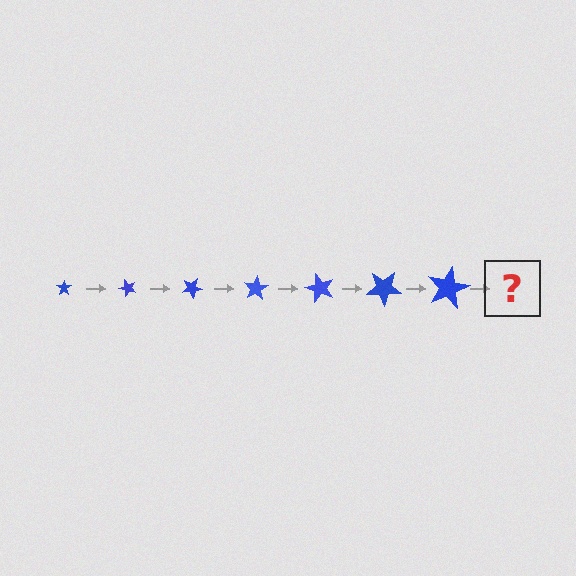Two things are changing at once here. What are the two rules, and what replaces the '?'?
The two rules are that the star grows larger each step and it rotates 50 degrees each step. The '?' should be a star, larger than the previous one and rotated 350 degrees from the start.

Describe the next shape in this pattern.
It should be a star, larger than the previous one and rotated 350 degrees from the start.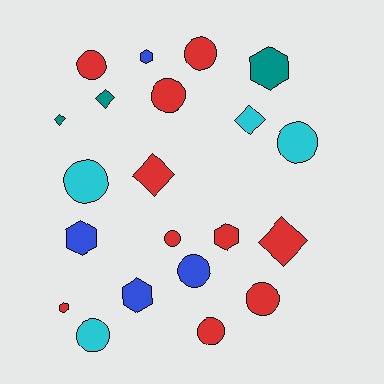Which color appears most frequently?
Red, with 10 objects.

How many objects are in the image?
There are 21 objects.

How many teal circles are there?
There are no teal circles.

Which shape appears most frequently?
Circle, with 10 objects.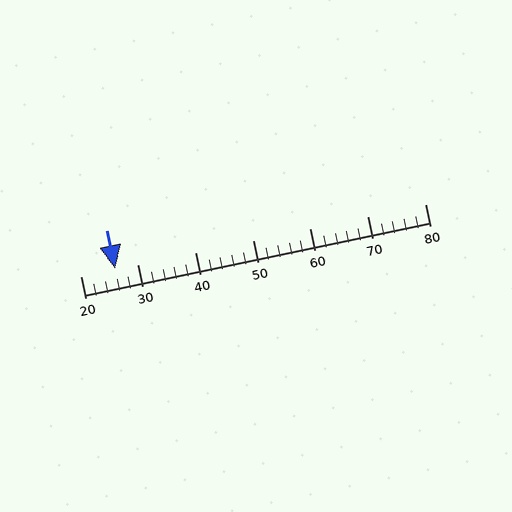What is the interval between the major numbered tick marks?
The major tick marks are spaced 10 units apart.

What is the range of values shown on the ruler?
The ruler shows values from 20 to 80.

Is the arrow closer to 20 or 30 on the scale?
The arrow is closer to 30.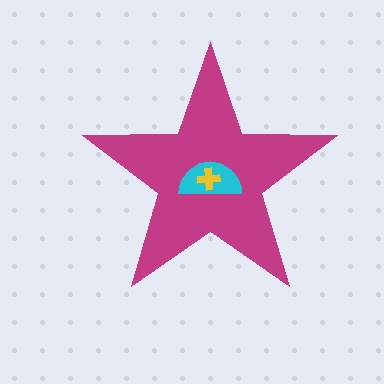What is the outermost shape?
The magenta star.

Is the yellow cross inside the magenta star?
Yes.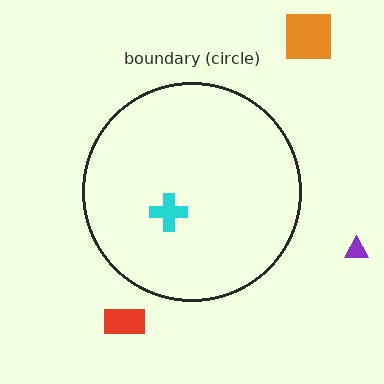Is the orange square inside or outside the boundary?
Outside.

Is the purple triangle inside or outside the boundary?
Outside.